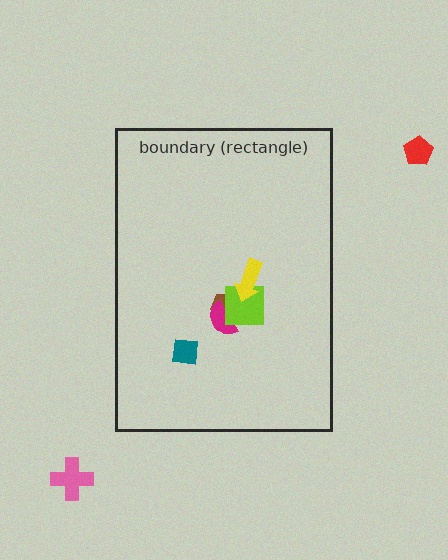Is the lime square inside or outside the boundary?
Inside.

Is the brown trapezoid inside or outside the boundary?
Inside.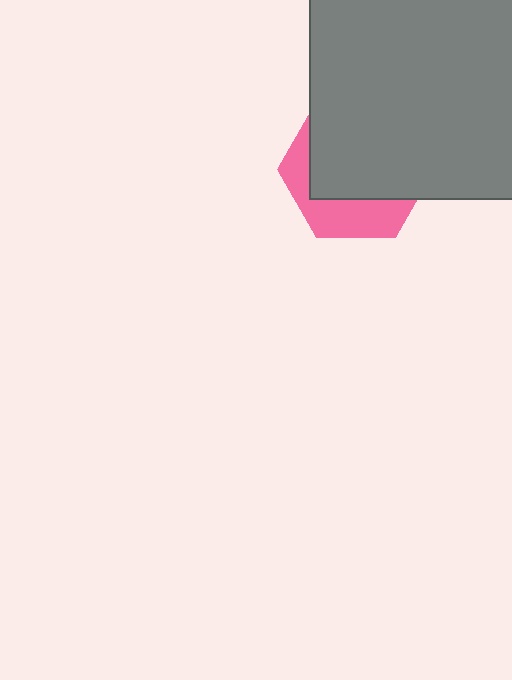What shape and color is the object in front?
The object in front is a gray square.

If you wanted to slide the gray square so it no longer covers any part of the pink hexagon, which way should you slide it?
Slide it up — that is the most direct way to separate the two shapes.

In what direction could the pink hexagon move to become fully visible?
The pink hexagon could move down. That would shift it out from behind the gray square entirely.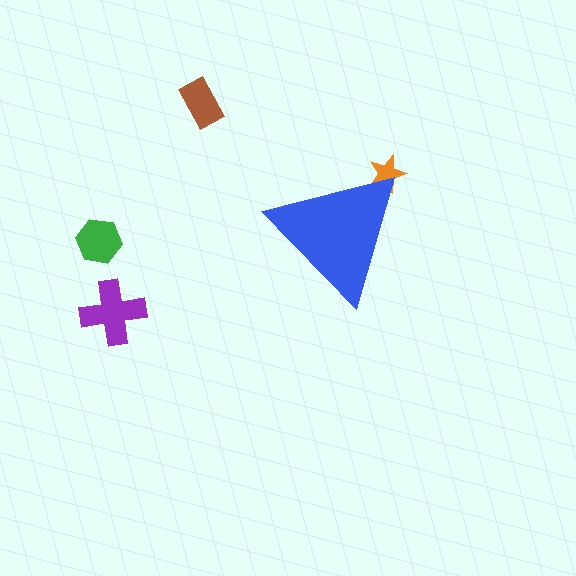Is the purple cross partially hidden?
No, the purple cross is fully visible.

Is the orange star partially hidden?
Yes, the orange star is partially hidden behind the blue triangle.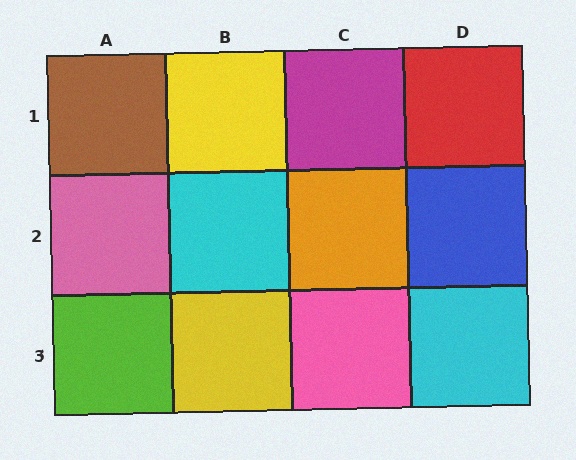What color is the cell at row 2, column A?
Pink.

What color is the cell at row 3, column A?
Lime.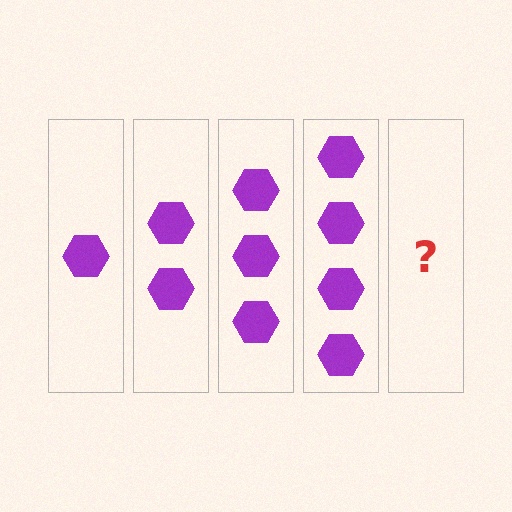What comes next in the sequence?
The next element should be 5 hexagons.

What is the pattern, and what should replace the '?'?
The pattern is that each step adds one more hexagon. The '?' should be 5 hexagons.